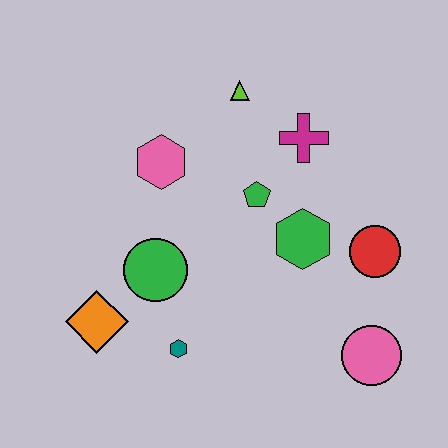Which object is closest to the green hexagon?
The green pentagon is closest to the green hexagon.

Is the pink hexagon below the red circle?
No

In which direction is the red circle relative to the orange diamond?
The red circle is to the right of the orange diamond.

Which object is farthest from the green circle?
The pink circle is farthest from the green circle.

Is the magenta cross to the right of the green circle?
Yes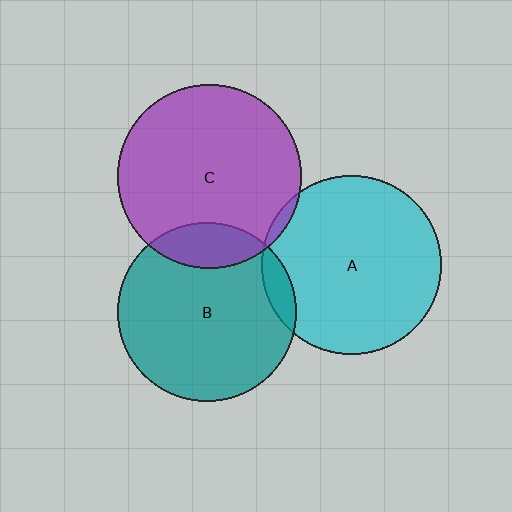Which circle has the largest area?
Circle C (purple).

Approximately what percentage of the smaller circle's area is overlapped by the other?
Approximately 5%.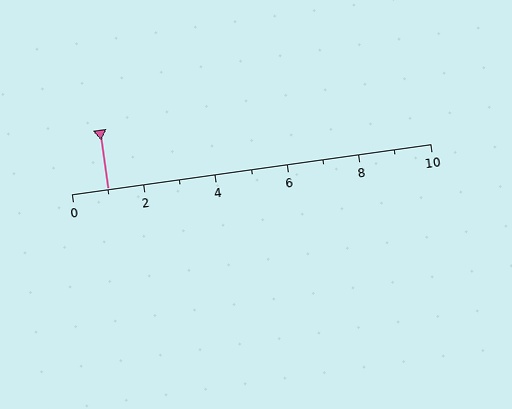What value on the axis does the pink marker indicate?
The marker indicates approximately 1.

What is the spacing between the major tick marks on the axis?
The major ticks are spaced 2 apart.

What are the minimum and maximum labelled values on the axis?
The axis runs from 0 to 10.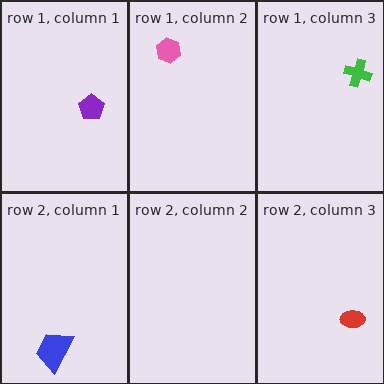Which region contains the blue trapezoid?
The row 2, column 1 region.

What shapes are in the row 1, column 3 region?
The green cross.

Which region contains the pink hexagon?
The row 1, column 2 region.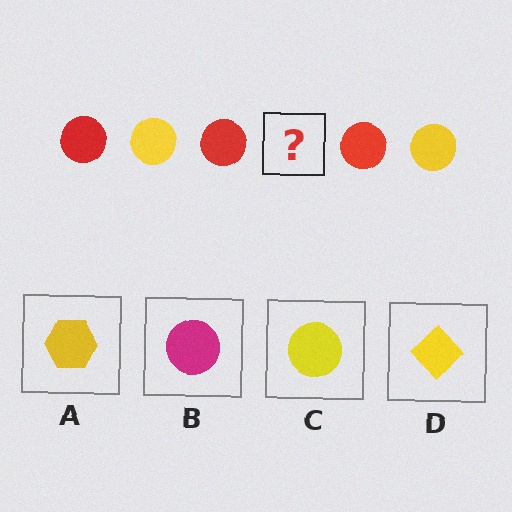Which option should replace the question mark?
Option C.